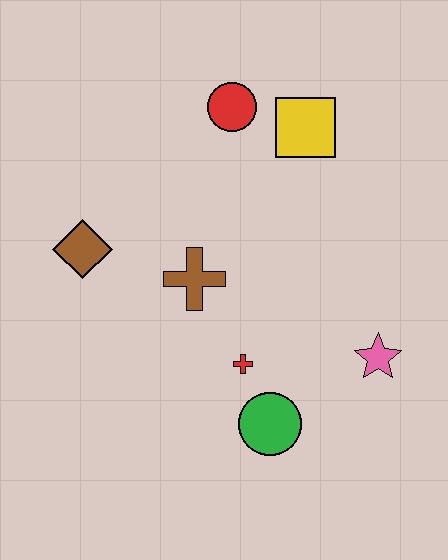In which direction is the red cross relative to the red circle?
The red cross is below the red circle.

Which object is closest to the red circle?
The yellow square is closest to the red circle.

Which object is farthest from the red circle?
The green circle is farthest from the red circle.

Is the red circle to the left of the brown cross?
No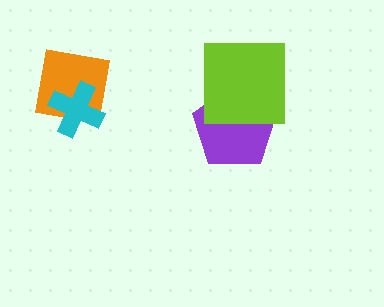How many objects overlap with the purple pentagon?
1 object overlaps with the purple pentagon.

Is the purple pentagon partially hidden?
Yes, it is partially covered by another shape.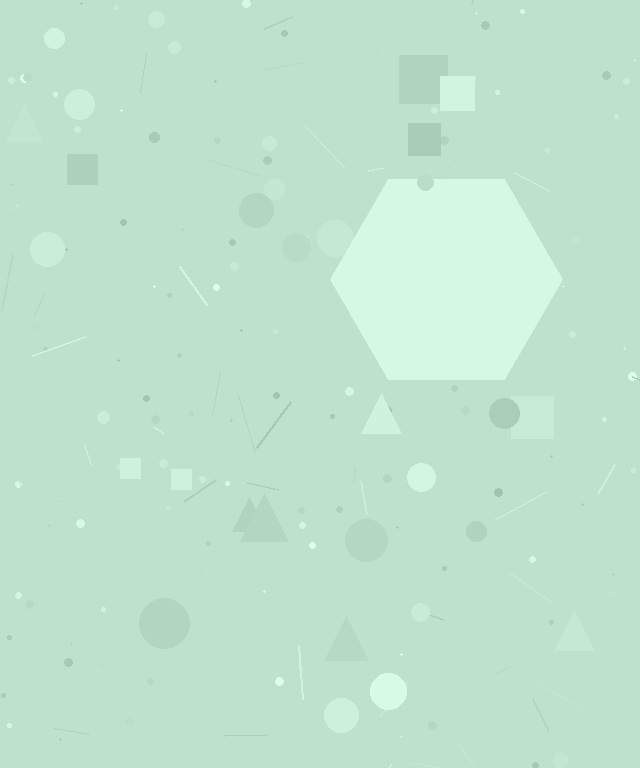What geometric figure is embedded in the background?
A hexagon is embedded in the background.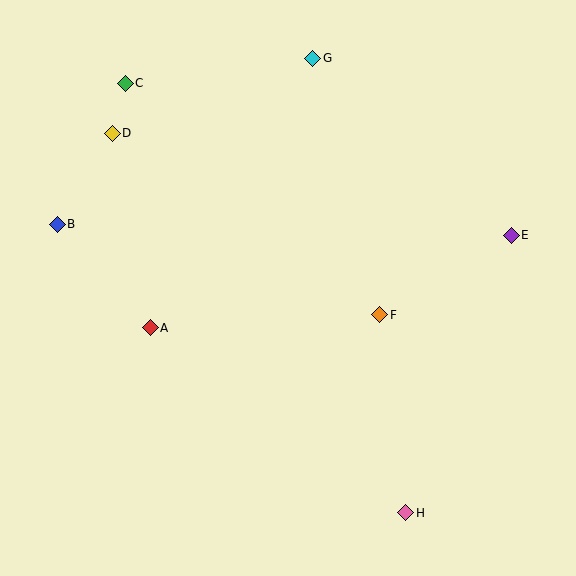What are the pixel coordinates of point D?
Point D is at (112, 133).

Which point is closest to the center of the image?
Point F at (380, 315) is closest to the center.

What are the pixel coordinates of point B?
Point B is at (57, 224).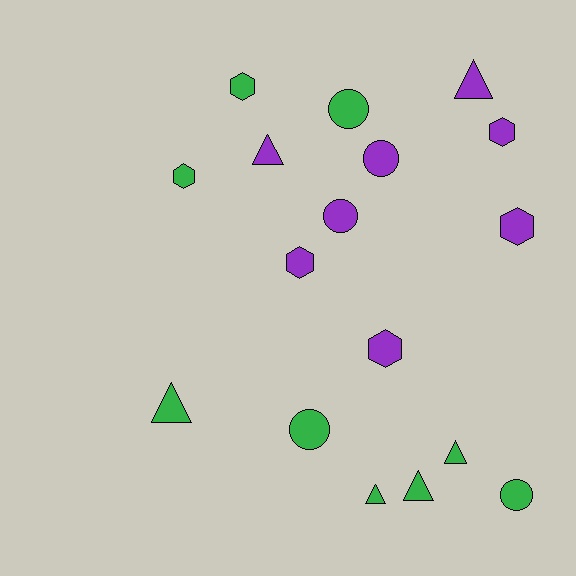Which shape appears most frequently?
Hexagon, with 6 objects.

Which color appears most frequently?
Green, with 9 objects.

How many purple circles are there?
There are 2 purple circles.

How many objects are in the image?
There are 17 objects.